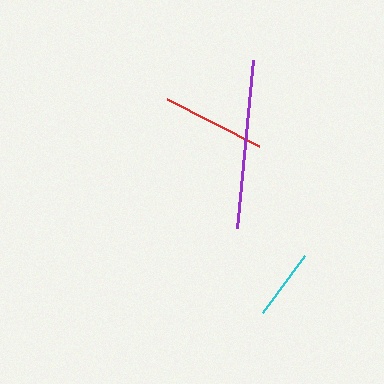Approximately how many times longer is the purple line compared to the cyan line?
The purple line is approximately 2.4 times the length of the cyan line.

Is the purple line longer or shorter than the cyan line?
The purple line is longer than the cyan line.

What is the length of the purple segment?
The purple segment is approximately 169 pixels long.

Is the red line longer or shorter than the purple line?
The purple line is longer than the red line.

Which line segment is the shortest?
The cyan line is the shortest at approximately 70 pixels.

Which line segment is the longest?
The purple line is the longest at approximately 169 pixels.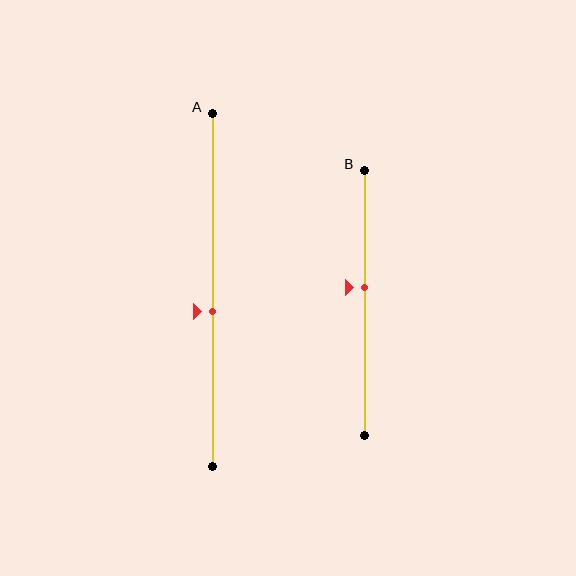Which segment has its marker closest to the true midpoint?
Segment B has its marker closest to the true midpoint.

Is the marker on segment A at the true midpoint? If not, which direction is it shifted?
No, the marker on segment A is shifted downward by about 6% of the segment length.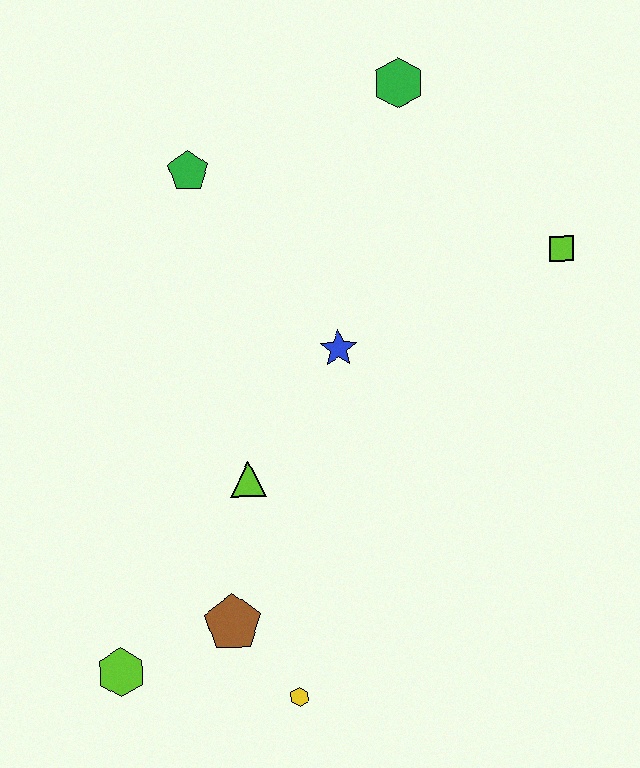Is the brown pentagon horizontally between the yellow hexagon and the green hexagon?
No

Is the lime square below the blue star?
No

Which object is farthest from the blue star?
The lime hexagon is farthest from the blue star.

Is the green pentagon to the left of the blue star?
Yes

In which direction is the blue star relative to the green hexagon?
The blue star is below the green hexagon.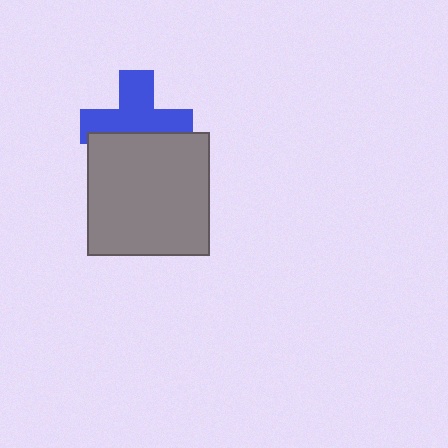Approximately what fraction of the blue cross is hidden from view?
Roughly 40% of the blue cross is hidden behind the gray square.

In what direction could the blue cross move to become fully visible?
The blue cross could move up. That would shift it out from behind the gray square entirely.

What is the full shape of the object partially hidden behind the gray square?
The partially hidden object is a blue cross.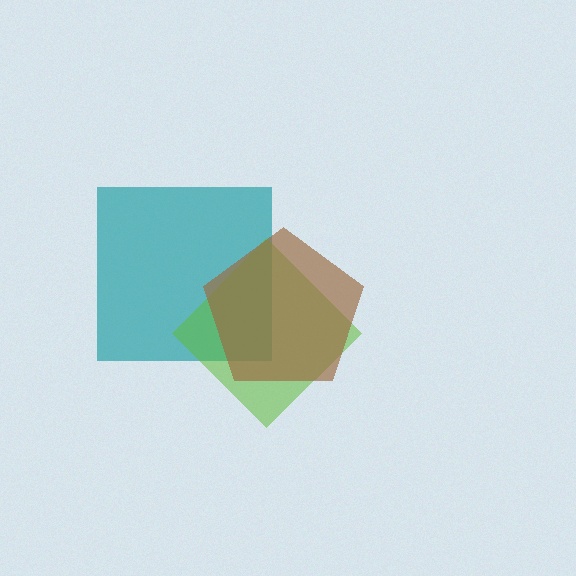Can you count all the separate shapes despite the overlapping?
Yes, there are 3 separate shapes.